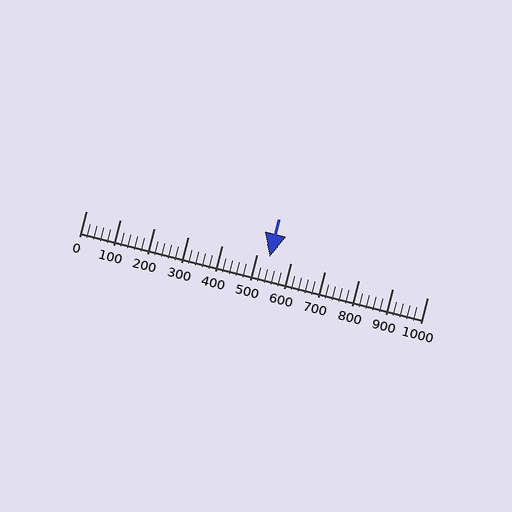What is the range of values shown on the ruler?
The ruler shows values from 0 to 1000.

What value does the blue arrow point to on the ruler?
The blue arrow points to approximately 538.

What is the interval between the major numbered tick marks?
The major tick marks are spaced 100 units apart.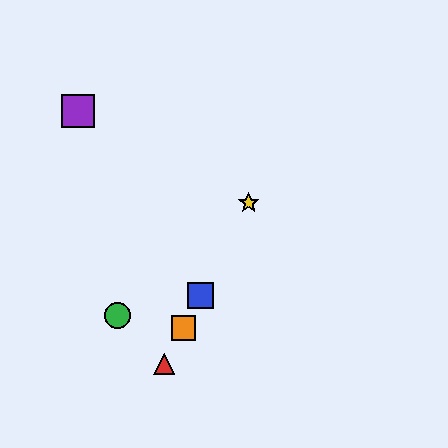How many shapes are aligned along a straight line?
4 shapes (the red triangle, the blue square, the yellow star, the orange square) are aligned along a straight line.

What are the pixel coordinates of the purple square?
The purple square is at (78, 111).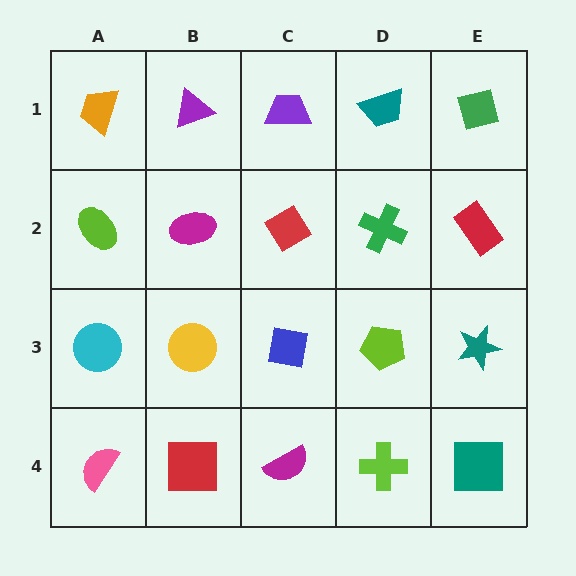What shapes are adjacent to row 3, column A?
A lime ellipse (row 2, column A), a pink semicircle (row 4, column A), a yellow circle (row 3, column B).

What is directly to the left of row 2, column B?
A lime ellipse.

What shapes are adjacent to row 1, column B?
A magenta ellipse (row 2, column B), an orange trapezoid (row 1, column A), a purple trapezoid (row 1, column C).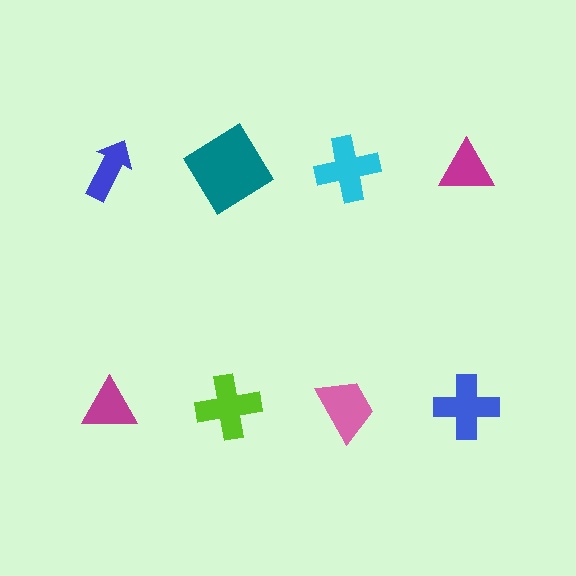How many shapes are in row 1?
4 shapes.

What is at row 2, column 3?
A pink trapezoid.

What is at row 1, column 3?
A cyan cross.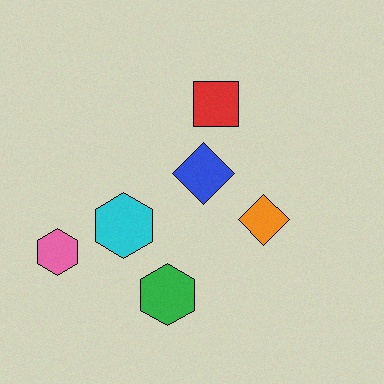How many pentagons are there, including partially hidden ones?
There are no pentagons.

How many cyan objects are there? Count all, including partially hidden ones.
There is 1 cyan object.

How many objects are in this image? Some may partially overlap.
There are 6 objects.